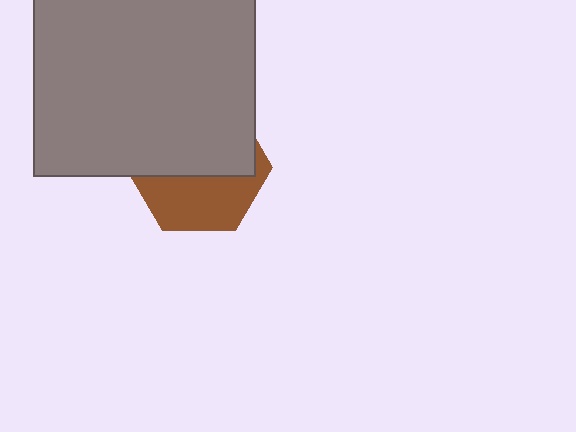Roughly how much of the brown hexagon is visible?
A small part of it is visible (roughly 43%).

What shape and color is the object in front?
The object in front is a gray square.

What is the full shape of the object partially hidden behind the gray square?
The partially hidden object is a brown hexagon.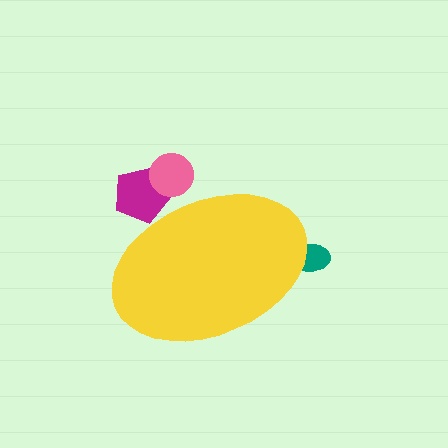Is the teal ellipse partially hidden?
Yes, the teal ellipse is partially hidden behind the yellow ellipse.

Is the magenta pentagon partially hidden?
Yes, the magenta pentagon is partially hidden behind the yellow ellipse.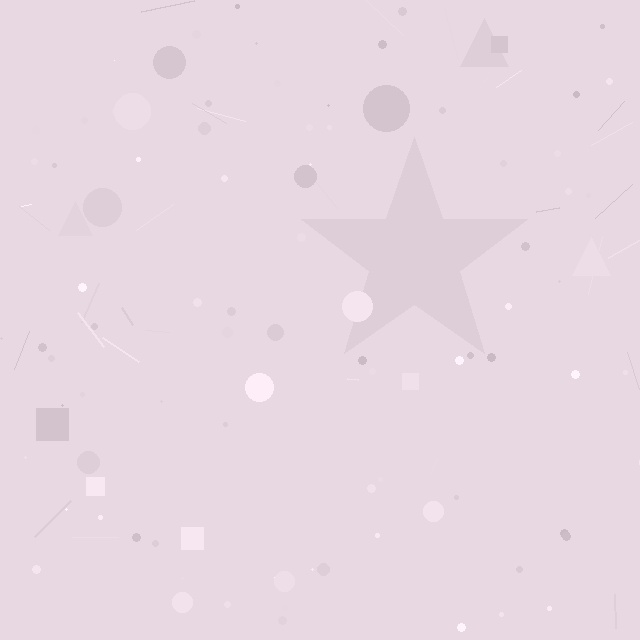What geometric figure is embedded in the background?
A star is embedded in the background.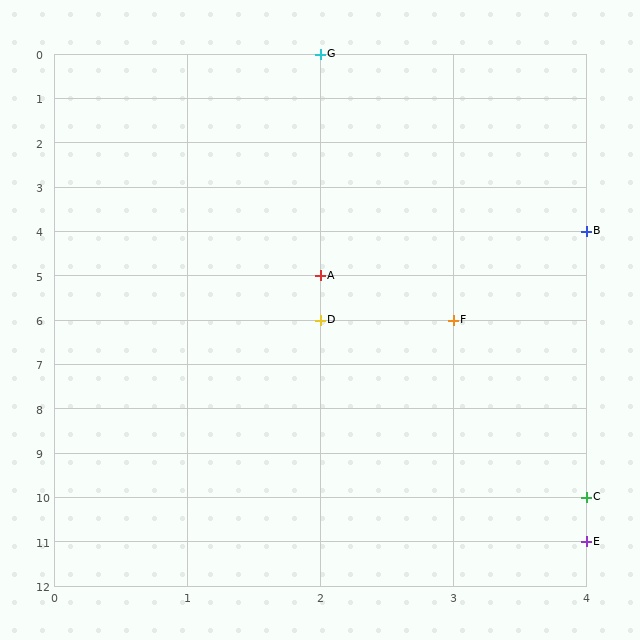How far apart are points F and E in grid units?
Points F and E are 1 column and 5 rows apart (about 5.1 grid units diagonally).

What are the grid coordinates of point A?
Point A is at grid coordinates (2, 5).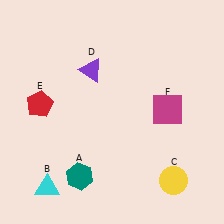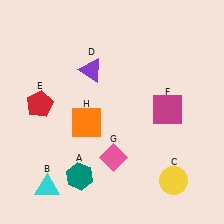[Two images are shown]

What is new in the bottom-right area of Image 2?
A pink diamond (G) was added in the bottom-right area of Image 2.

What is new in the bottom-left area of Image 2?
An orange square (H) was added in the bottom-left area of Image 2.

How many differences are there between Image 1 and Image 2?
There are 2 differences between the two images.